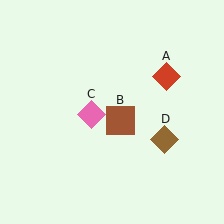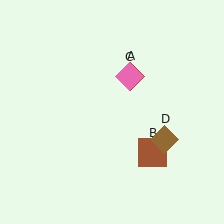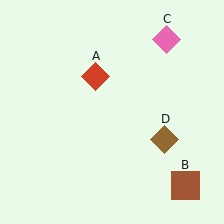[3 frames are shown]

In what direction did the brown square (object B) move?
The brown square (object B) moved down and to the right.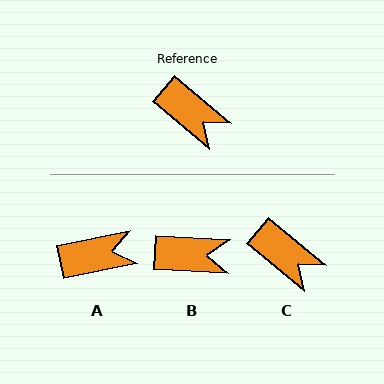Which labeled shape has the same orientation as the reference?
C.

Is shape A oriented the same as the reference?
No, it is off by about 52 degrees.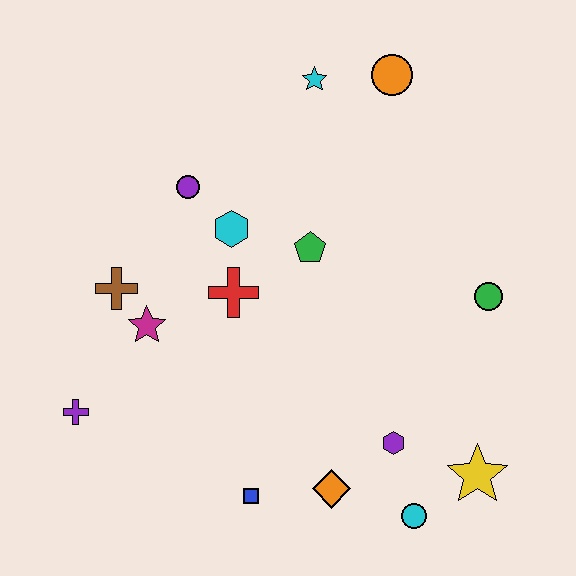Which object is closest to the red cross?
The cyan hexagon is closest to the red cross.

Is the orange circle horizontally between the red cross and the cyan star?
No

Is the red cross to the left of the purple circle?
No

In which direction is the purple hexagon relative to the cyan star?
The purple hexagon is below the cyan star.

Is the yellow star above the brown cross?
No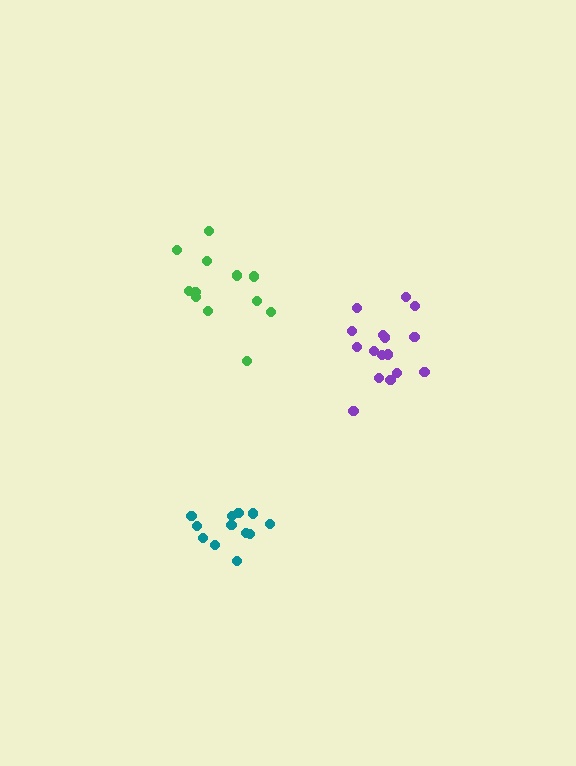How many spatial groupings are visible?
There are 3 spatial groupings.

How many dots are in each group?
Group 1: 13 dots, Group 2: 16 dots, Group 3: 12 dots (41 total).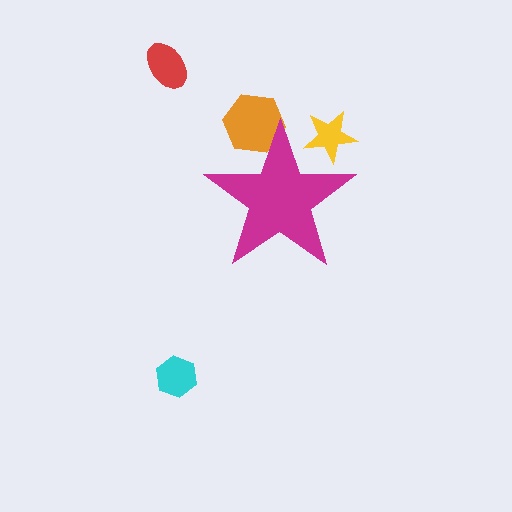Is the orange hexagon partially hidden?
Yes, the orange hexagon is partially hidden behind the magenta star.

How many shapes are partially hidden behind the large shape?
2 shapes are partially hidden.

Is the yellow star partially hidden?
Yes, the yellow star is partially hidden behind the magenta star.